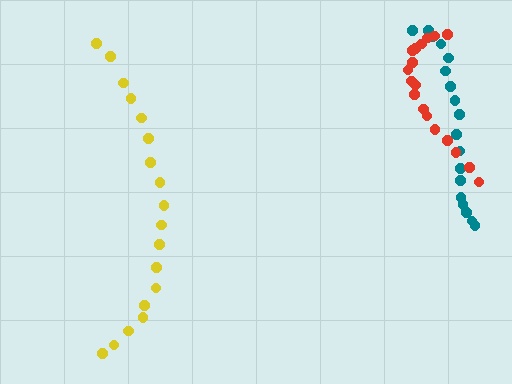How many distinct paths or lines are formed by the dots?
There are 3 distinct paths.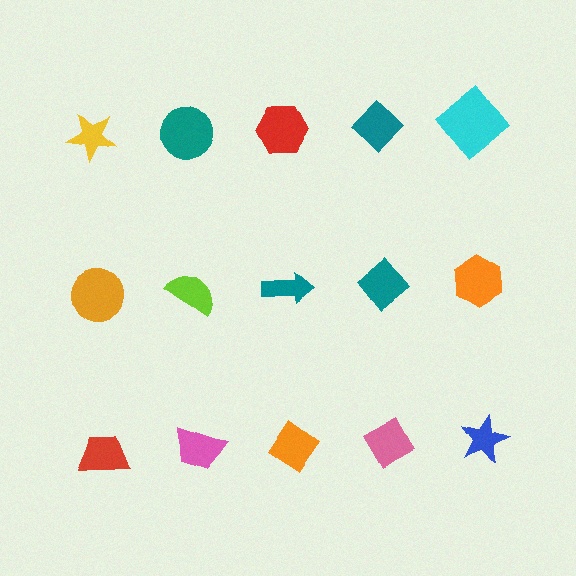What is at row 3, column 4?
A pink diamond.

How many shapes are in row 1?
5 shapes.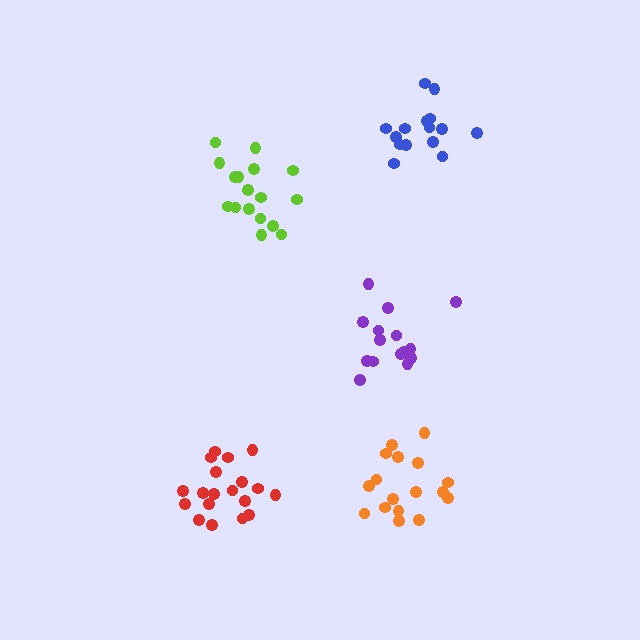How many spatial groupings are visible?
There are 5 spatial groupings.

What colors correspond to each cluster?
The clusters are colored: purple, lime, red, blue, orange.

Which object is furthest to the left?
The red cluster is leftmost.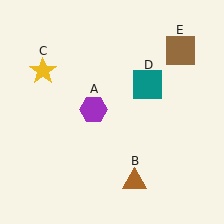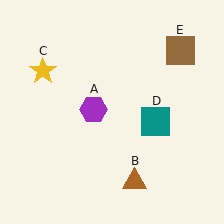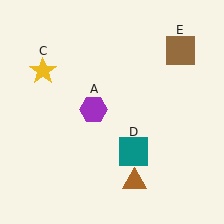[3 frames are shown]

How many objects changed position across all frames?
1 object changed position: teal square (object D).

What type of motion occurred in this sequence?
The teal square (object D) rotated clockwise around the center of the scene.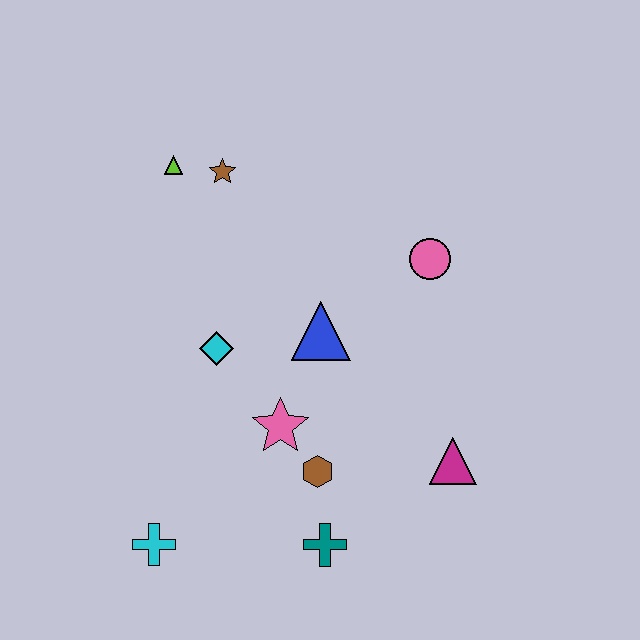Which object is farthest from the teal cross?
The lime triangle is farthest from the teal cross.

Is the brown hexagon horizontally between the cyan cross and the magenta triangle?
Yes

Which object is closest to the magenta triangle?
The brown hexagon is closest to the magenta triangle.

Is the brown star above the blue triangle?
Yes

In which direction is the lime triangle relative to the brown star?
The lime triangle is to the left of the brown star.